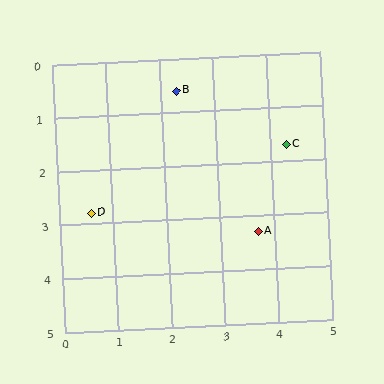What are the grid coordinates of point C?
Point C is at approximately (4.3, 1.7).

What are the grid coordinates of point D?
Point D is at approximately (0.6, 2.8).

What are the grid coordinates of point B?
Point B is at approximately (2.3, 0.6).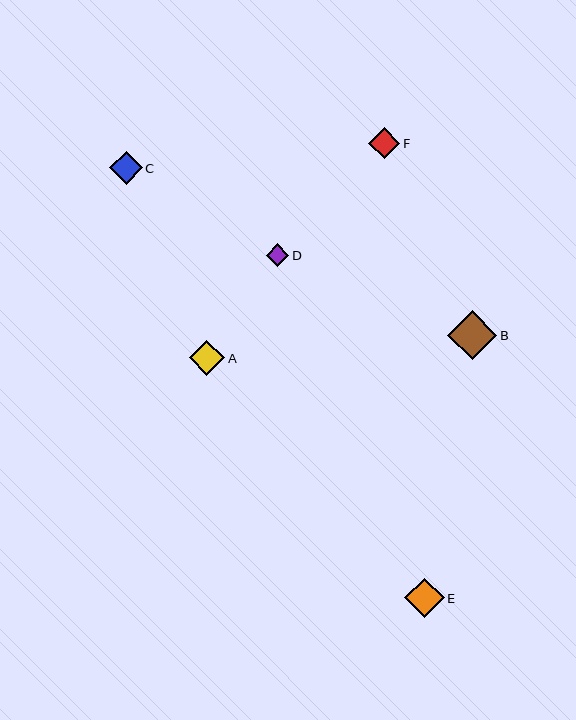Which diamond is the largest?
Diamond B is the largest with a size of approximately 49 pixels.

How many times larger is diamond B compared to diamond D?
Diamond B is approximately 2.2 times the size of diamond D.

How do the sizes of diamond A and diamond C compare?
Diamond A and diamond C are approximately the same size.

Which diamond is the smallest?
Diamond D is the smallest with a size of approximately 22 pixels.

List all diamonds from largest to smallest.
From largest to smallest: B, E, A, C, F, D.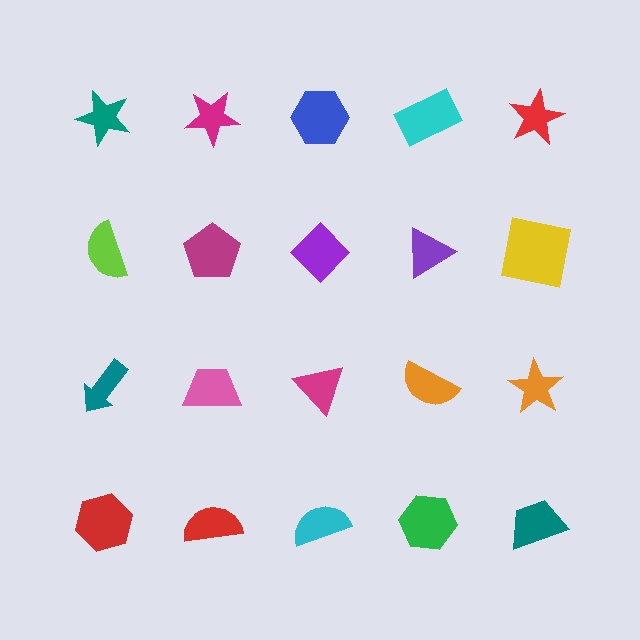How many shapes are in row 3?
5 shapes.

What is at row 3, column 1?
A teal arrow.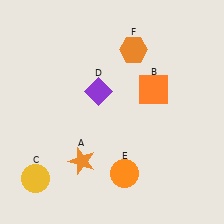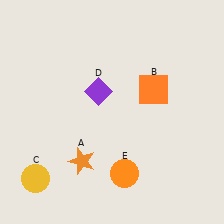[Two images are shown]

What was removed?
The orange hexagon (F) was removed in Image 2.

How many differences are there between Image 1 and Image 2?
There is 1 difference between the two images.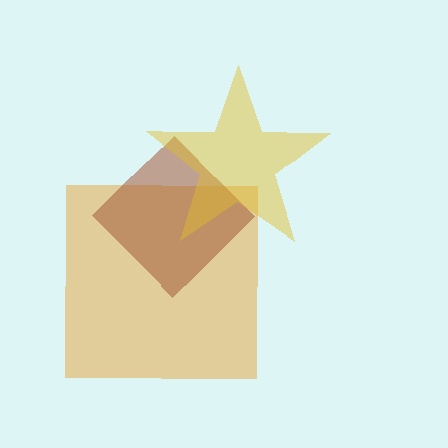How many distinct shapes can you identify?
There are 3 distinct shapes: an orange square, a brown diamond, a yellow star.